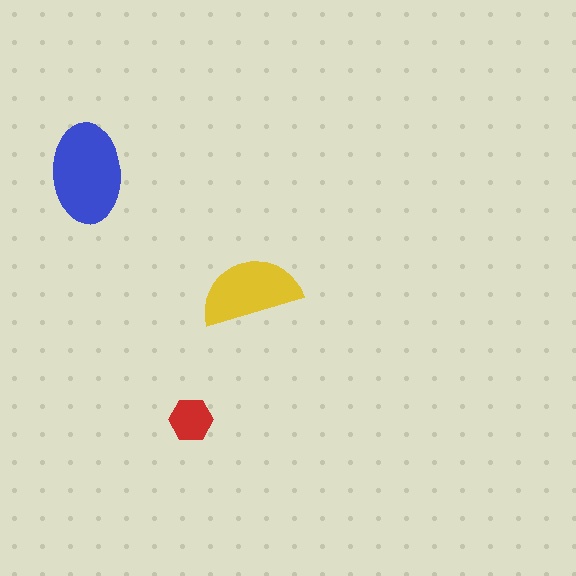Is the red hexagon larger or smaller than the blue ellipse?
Smaller.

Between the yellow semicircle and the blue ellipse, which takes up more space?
The blue ellipse.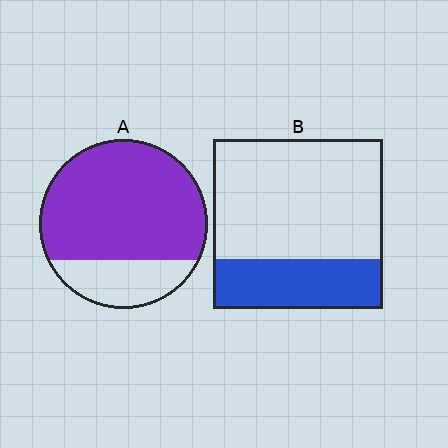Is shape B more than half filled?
No.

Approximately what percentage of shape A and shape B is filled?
A is approximately 75% and B is approximately 30%.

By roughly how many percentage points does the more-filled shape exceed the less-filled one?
By roughly 45 percentage points (A over B).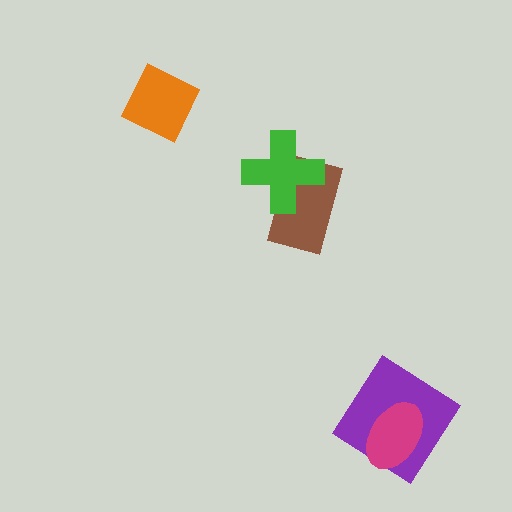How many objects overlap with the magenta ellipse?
1 object overlaps with the magenta ellipse.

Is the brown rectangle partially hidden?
Yes, it is partially covered by another shape.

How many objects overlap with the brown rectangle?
1 object overlaps with the brown rectangle.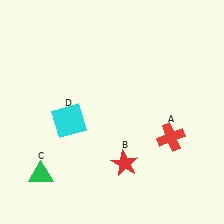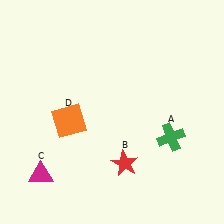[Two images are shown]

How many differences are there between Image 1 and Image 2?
There are 3 differences between the two images.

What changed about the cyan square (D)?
In Image 1, D is cyan. In Image 2, it changed to orange.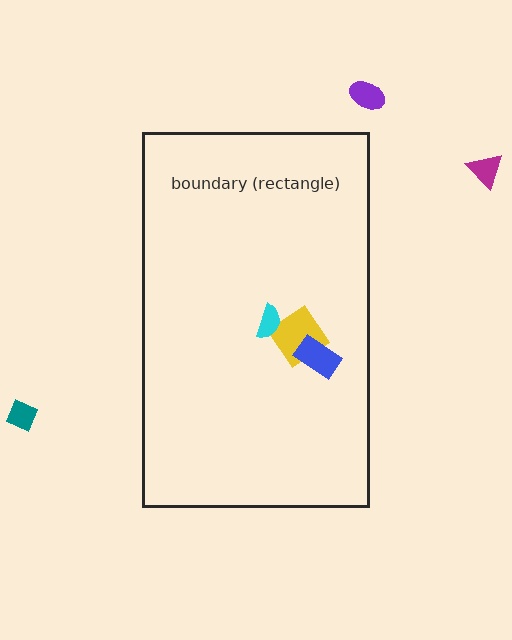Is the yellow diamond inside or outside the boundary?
Inside.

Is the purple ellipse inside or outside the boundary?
Outside.